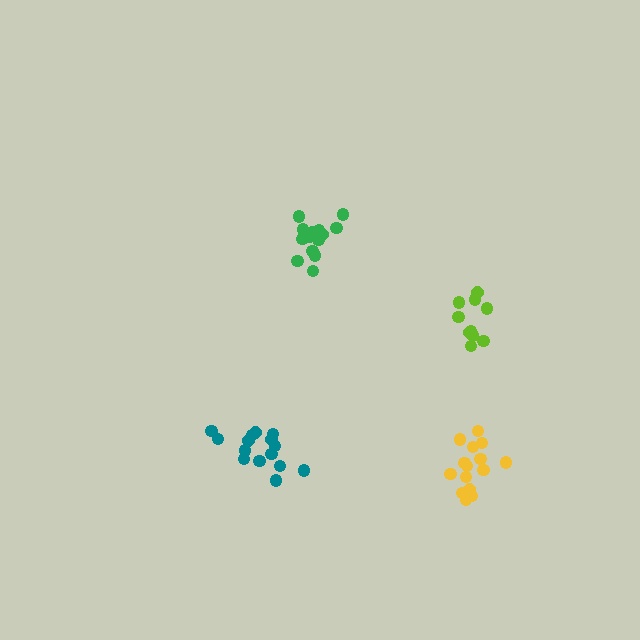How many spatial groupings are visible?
There are 4 spatial groupings.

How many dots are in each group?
Group 1: 15 dots, Group 2: 15 dots, Group 3: 10 dots, Group 4: 14 dots (54 total).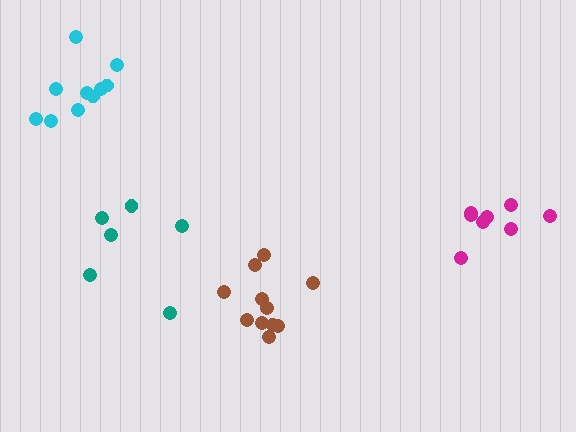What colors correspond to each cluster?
The clusters are colored: brown, teal, magenta, cyan.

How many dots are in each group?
Group 1: 11 dots, Group 2: 6 dots, Group 3: 8 dots, Group 4: 10 dots (35 total).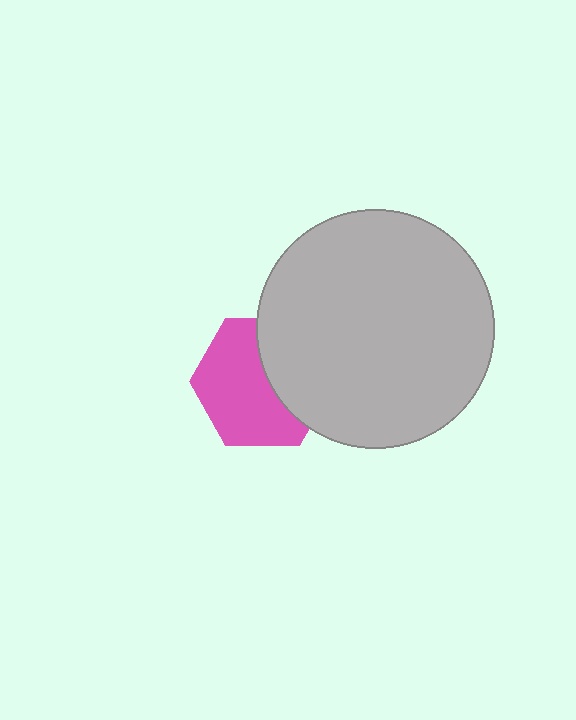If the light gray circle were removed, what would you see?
You would see the complete pink hexagon.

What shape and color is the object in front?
The object in front is a light gray circle.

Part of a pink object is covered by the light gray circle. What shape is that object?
It is a hexagon.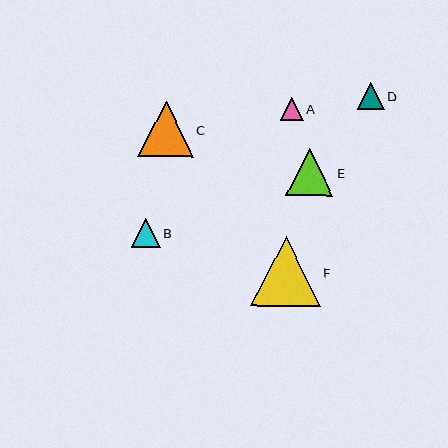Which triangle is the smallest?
Triangle A is the smallest with a size of approximately 23 pixels.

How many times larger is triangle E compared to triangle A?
Triangle E is approximately 2.1 times the size of triangle A.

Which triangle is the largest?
Triangle F is the largest with a size of approximately 70 pixels.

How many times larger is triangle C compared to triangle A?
Triangle C is approximately 2.4 times the size of triangle A.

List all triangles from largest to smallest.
From largest to smallest: F, C, E, B, D, A.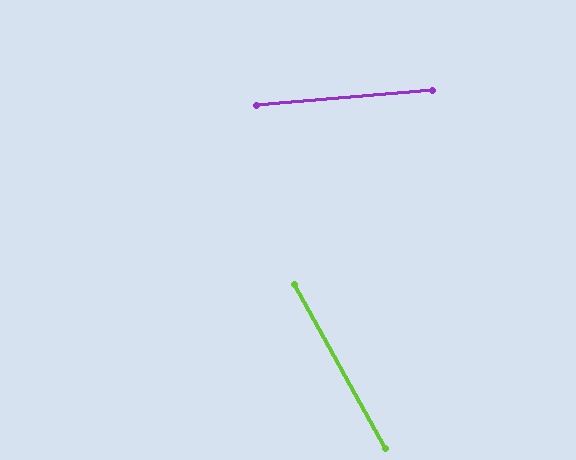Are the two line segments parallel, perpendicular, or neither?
Neither parallel nor perpendicular — they differ by about 66°.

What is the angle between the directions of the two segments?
Approximately 66 degrees.